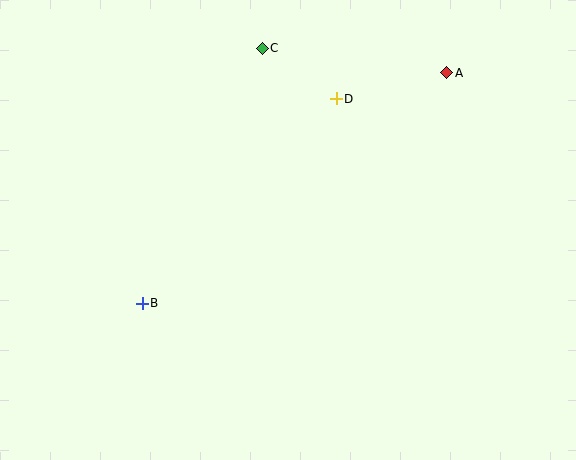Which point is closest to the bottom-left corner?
Point B is closest to the bottom-left corner.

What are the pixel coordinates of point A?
Point A is at (447, 73).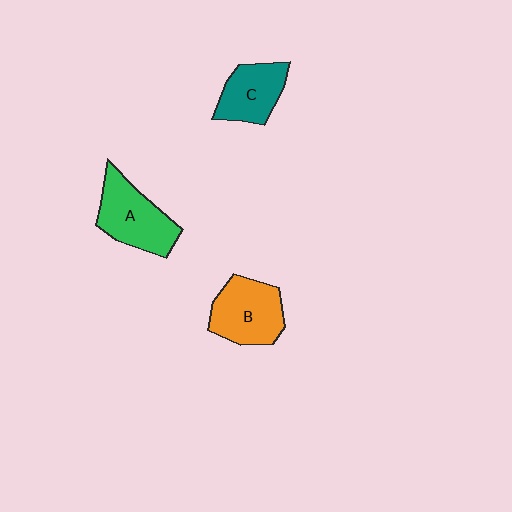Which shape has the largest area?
Shape A (green).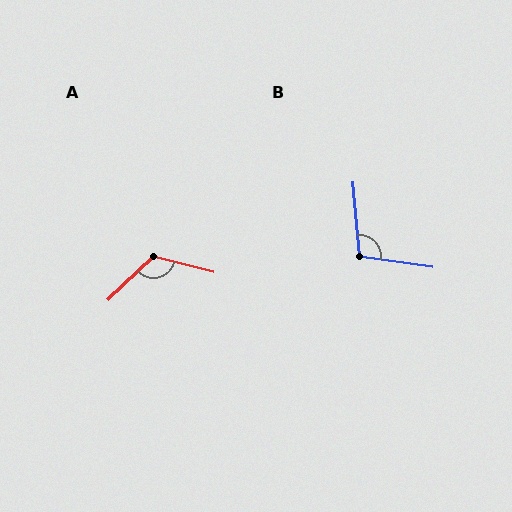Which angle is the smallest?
B, at approximately 104 degrees.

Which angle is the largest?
A, at approximately 121 degrees.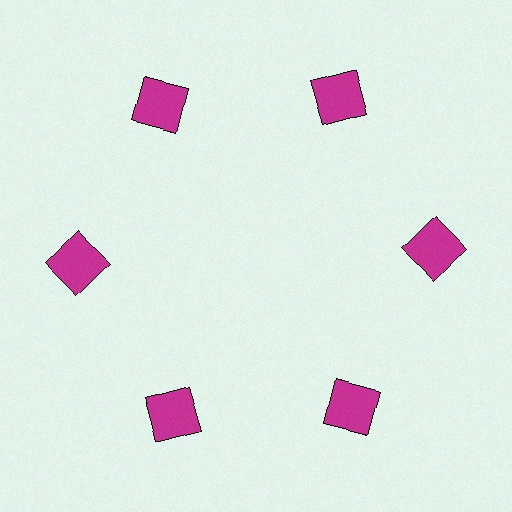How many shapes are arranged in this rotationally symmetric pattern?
There are 6 shapes, arranged in 6 groups of 1.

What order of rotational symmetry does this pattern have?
This pattern has 6-fold rotational symmetry.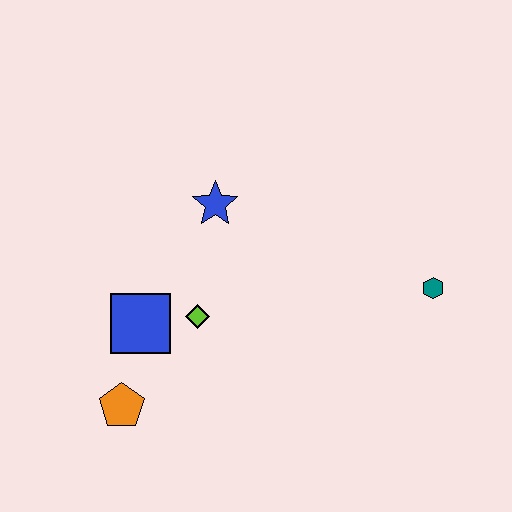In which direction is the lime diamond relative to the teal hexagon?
The lime diamond is to the left of the teal hexagon.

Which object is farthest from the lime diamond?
The teal hexagon is farthest from the lime diamond.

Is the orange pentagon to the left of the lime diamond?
Yes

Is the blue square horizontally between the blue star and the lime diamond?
No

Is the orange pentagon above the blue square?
No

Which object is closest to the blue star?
The lime diamond is closest to the blue star.